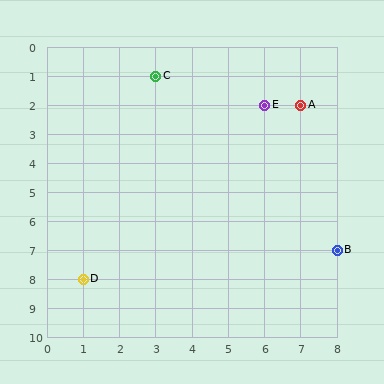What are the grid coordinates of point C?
Point C is at grid coordinates (3, 1).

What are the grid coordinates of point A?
Point A is at grid coordinates (7, 2).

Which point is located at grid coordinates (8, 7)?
Point B is at (8, 7).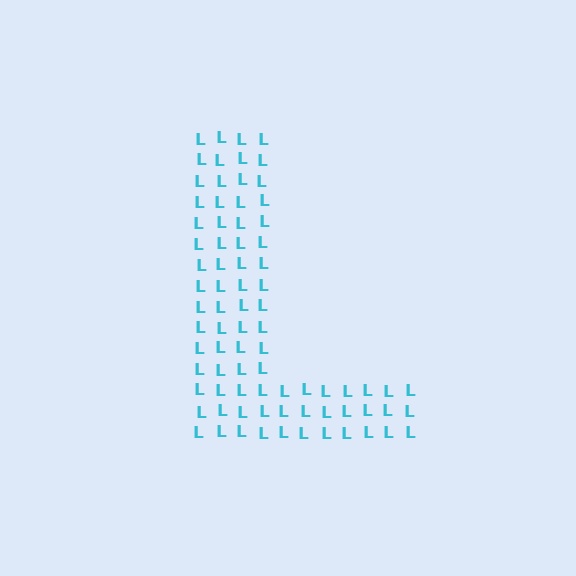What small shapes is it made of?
It is made of small letter L's.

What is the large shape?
The large shape is the letter L.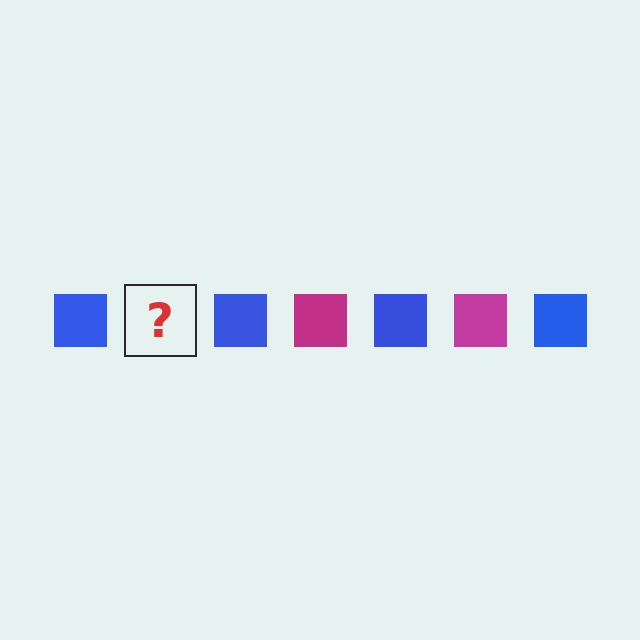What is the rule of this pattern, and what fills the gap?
The rule is that the pattern cycles through blue, magenta squares. The gap should be filled with a magenta square.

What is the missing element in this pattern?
The missing element is a magenta square.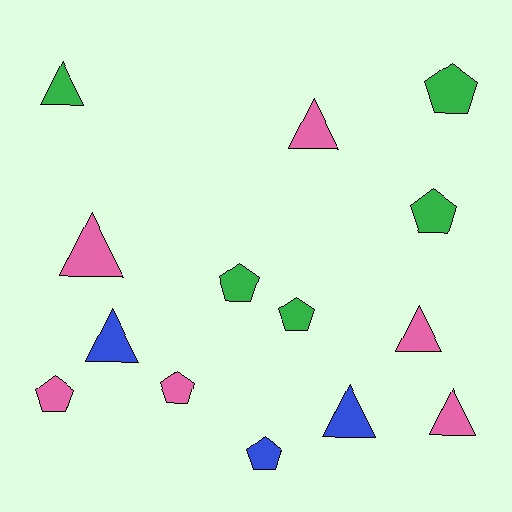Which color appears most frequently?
Pink, with 6 objects.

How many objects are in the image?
There are 14 objects.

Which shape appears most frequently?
Pentagon, with 7 objects.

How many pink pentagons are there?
There are 2 pink pentagons.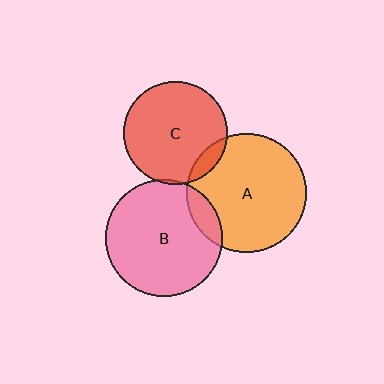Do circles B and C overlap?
Yes.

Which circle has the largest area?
Circle A (orange).